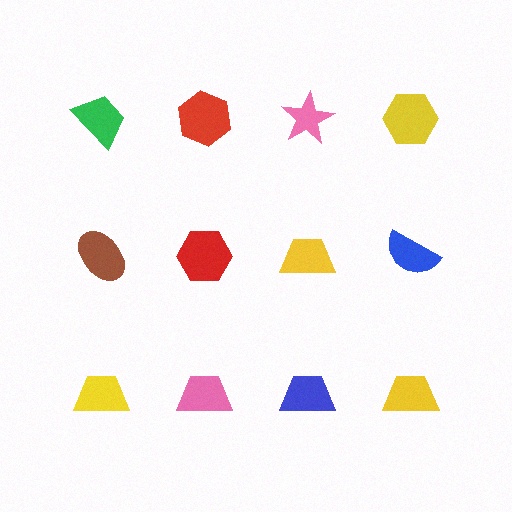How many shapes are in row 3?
4 shapes.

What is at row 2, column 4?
A blue semicircle.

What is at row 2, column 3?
A yellow trapezoid.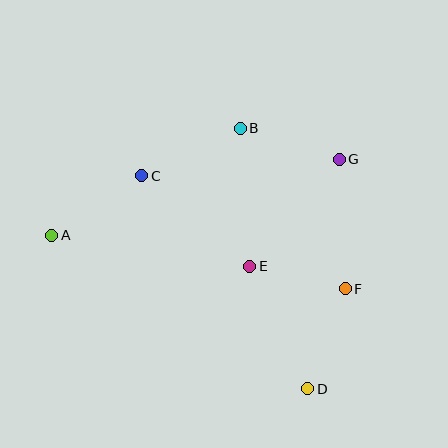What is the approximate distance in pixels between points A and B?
The distance between A and B is approximately 217 pixels.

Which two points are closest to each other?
Points E and F are closest to each other.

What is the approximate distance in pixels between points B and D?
The distance between B and D is approximately 269 pixels.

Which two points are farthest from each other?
Points A and D are farthest from each other.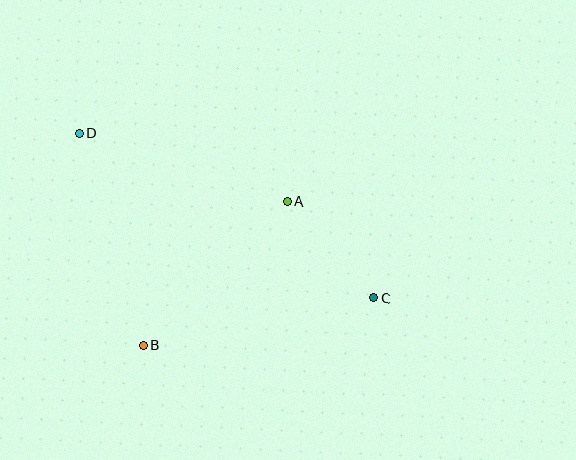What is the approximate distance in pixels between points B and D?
The distance between B and D is approximately 222 pixels.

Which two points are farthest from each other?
Points C and D are farthest from each other.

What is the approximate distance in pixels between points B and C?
The distance between B and C is approximately 235 pixels.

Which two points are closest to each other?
Points A and C are closest to each other.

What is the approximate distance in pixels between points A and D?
The distance between A and D is approximately 219 pixels.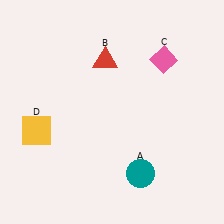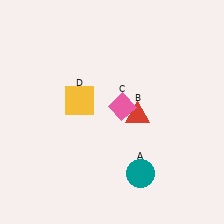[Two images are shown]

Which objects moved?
The objects that moved are: the red triangle (B), the pink diamond (C), the yellow square (D).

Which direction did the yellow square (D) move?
The yellow square (D) moved right.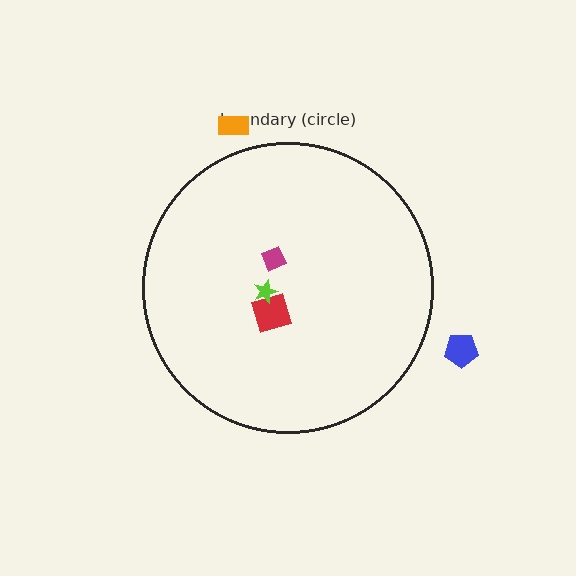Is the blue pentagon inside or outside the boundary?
Outside.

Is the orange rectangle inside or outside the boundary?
Outside.